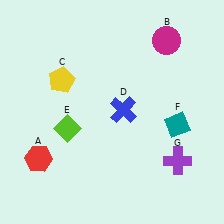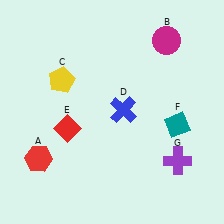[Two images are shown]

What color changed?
The diamond (E) changed from lime in Image 1 to red in Image 2.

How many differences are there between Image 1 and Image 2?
There is 1 difference between the two images.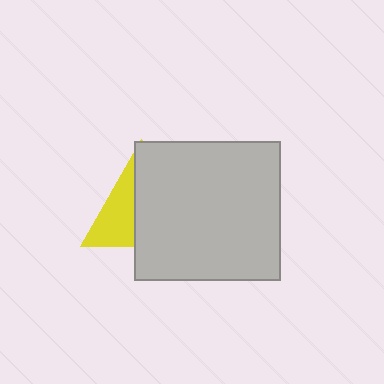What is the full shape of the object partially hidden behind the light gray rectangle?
The partially hidden object is a yellow triangle.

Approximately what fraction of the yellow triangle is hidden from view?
Roughly 62% of the yellow triangle is hidden behind the light gray rectangle.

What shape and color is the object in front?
The object in front is a light gray rectangle.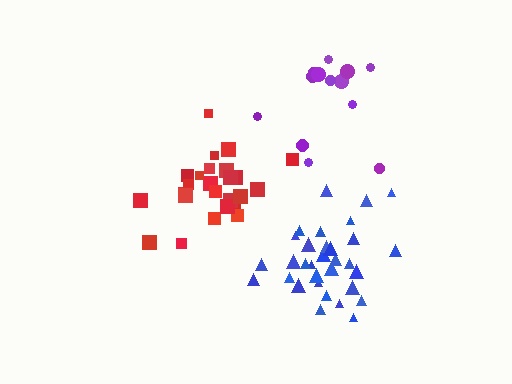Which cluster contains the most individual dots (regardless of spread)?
Blue (32).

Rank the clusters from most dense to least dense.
red, blue, purple.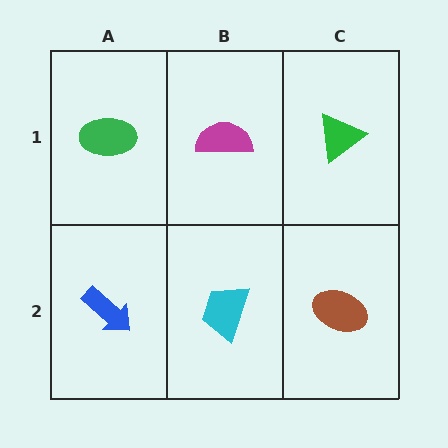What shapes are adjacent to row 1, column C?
A brown ellipse (row 2, column C), a magenta semicircle (row 1, column B).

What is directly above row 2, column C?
A green triangle.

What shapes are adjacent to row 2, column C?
A green triangle (row 1, column C), a cyan trapezoid (row 2, column B).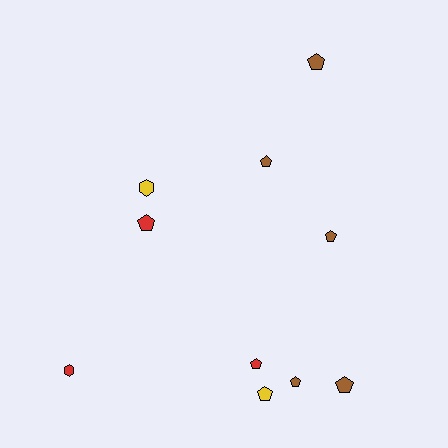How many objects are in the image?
There are 10 objects.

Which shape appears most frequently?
Pentagon, with 8 objects.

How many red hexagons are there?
There is 1 red hexagon.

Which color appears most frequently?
Brown, with 5 objects.